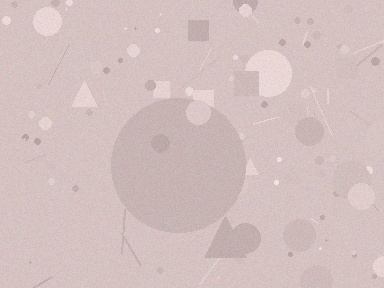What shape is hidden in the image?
A circle is hidden in the image.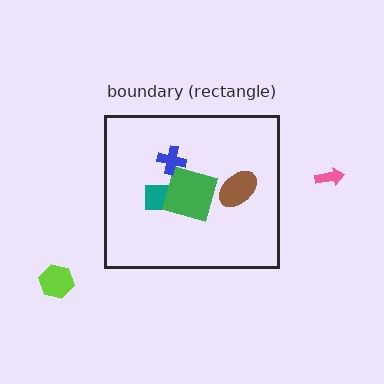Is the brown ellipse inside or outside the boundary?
Inside.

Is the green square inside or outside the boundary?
Inside.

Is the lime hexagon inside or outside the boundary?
Outside.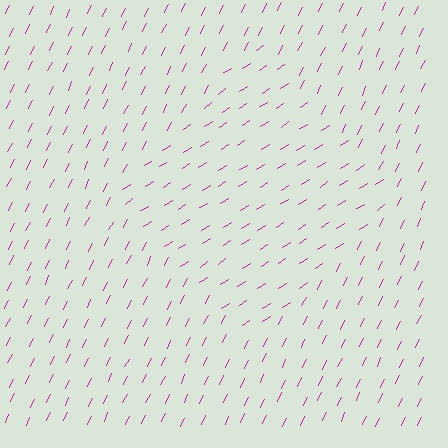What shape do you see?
I see a diamond.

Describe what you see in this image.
The image is filled with small magenta line segments. A diamond region in the image has lines oriented differently from the surrounding lines, creating a visible texture boundary.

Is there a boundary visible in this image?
Yes, there is a texture boundary formed by a change in line orientation.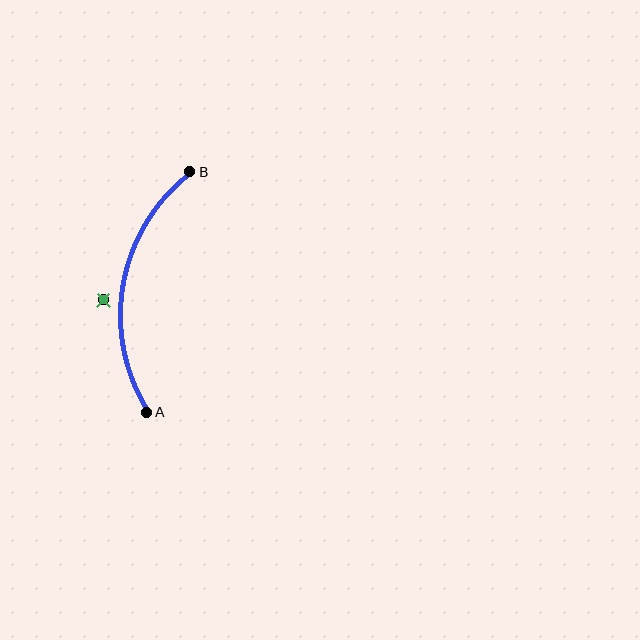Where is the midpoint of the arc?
The arc midpoint is the point on the curve farthest from the straight line joining A and B. It sits to the left of that line.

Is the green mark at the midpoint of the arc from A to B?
No — the green mark does not lie on the arc at all. It sits slightly outside the curve.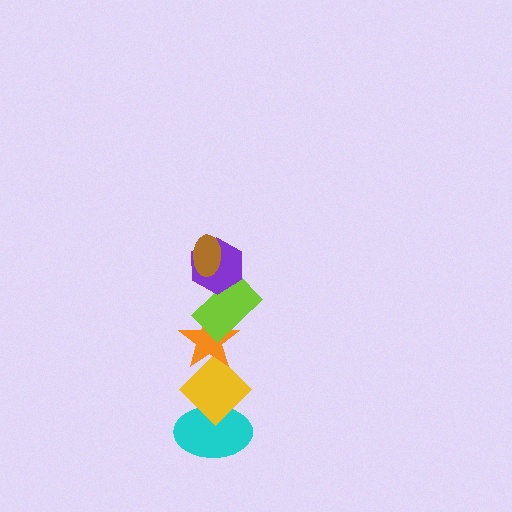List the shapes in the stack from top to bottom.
From top to bottom: the brown ellipse, the purple hexagon, the lime rectangle, the orange star, the yellow diamond, the cyan ellipse.